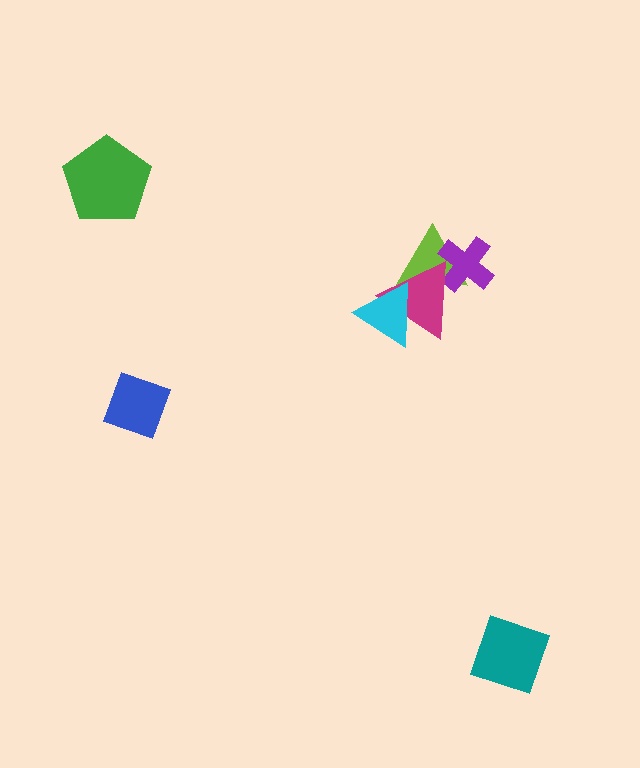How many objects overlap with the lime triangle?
3 objects overlap with the lime triangle.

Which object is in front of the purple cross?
The magenta triangle is in front of the purple cross.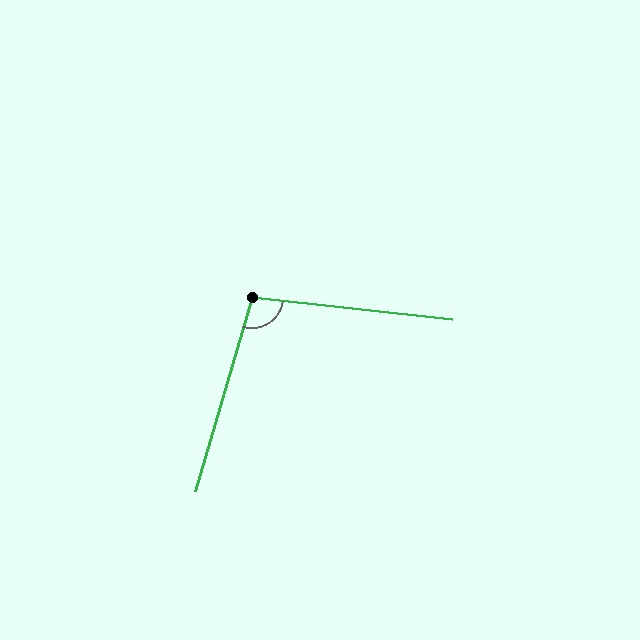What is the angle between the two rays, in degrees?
Approximately 100 degrees.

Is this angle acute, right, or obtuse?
It is obtuse.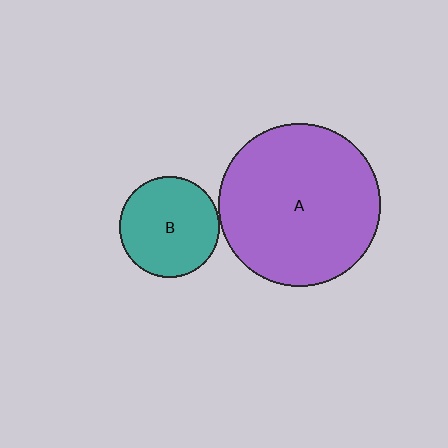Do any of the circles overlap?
No, none of the circles overlap.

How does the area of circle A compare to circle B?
Approximately 2.6 times.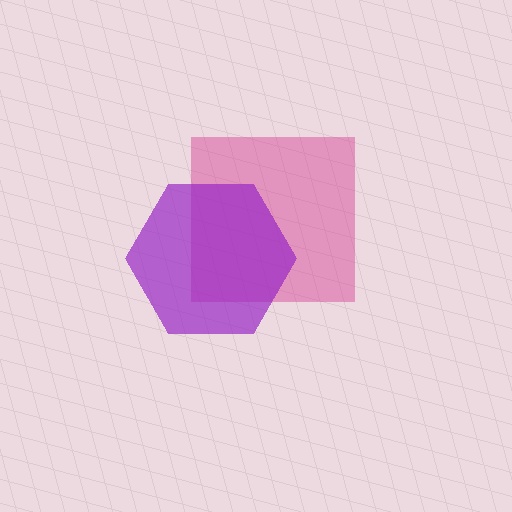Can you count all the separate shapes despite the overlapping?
Yes, there are 2 separate shapes.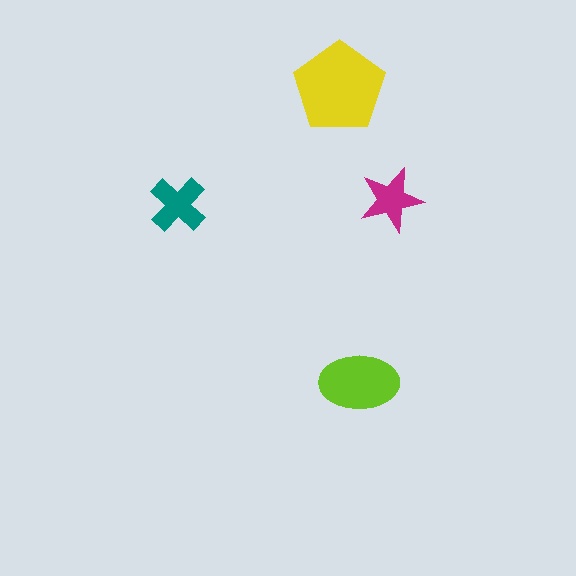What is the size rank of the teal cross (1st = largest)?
3rd.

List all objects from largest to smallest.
The yellow pentagon, the lime ellipse, the teal cross, the magenta star.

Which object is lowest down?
The lime ellipse is bottommost.